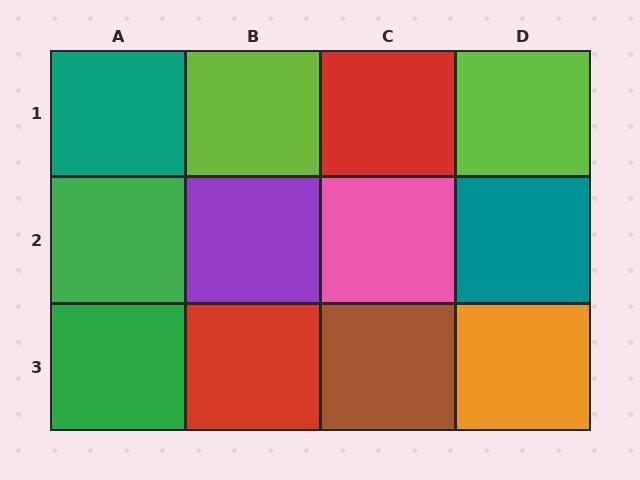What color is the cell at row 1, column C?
Red.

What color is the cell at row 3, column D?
Orange.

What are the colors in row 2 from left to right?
Green, purple, pink, teal.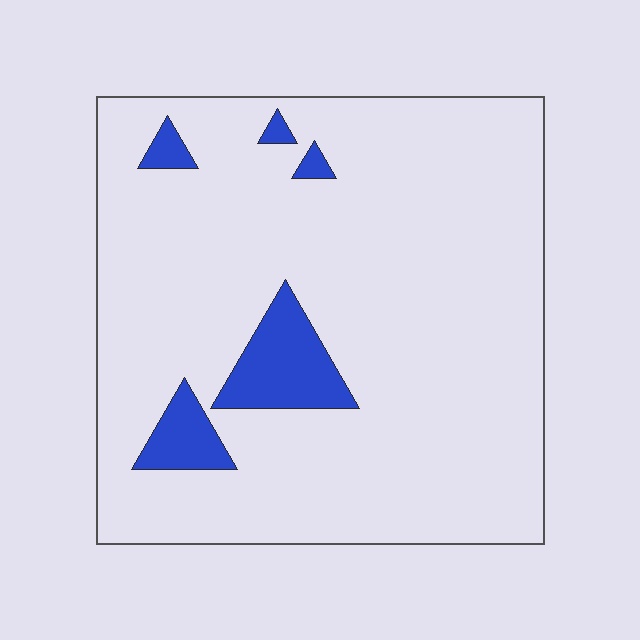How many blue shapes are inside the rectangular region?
5.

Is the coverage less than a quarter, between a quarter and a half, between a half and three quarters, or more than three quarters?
Less than a quarter.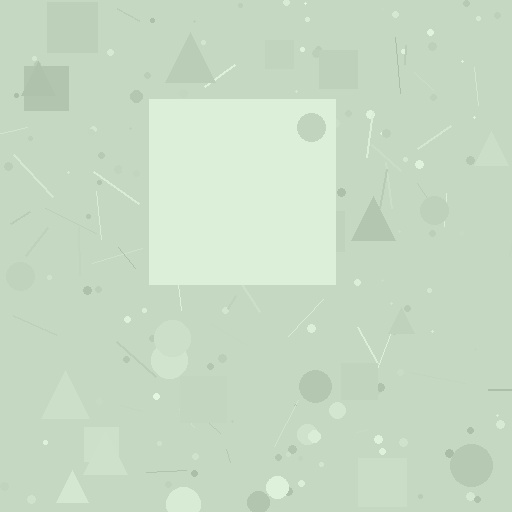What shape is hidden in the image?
A square is hidden in the image.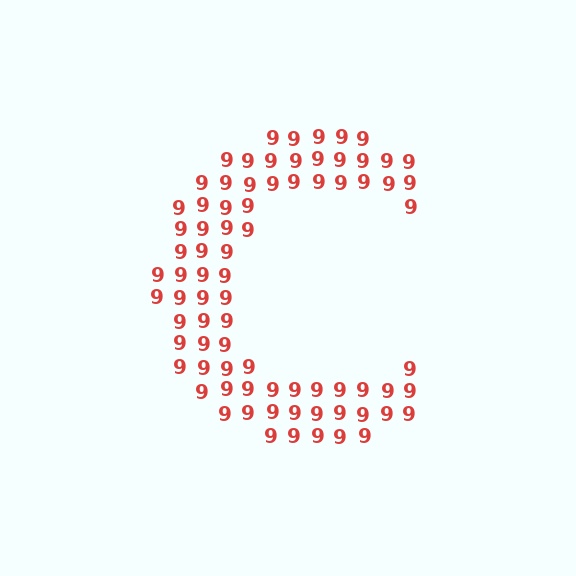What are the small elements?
The small elements are digit 9's.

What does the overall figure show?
The overall figure shows the letter C.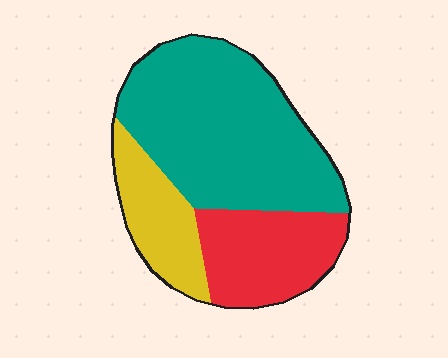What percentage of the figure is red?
Red takes up between a quarter and a half of the figure.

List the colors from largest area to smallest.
From largest to smallest: teal, red, yellow.